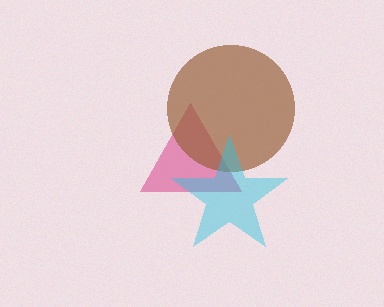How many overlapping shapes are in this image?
There are 3 overlapping shapes in the image.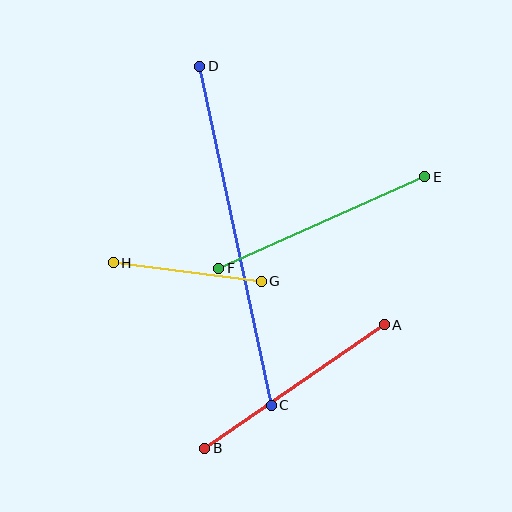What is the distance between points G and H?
The distance is approximately 149 pixels.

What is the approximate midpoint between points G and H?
The midpoint is at approximately (187, 272) pixels.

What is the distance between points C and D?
The distance is approximately 346 pixels.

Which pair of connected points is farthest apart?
Points C and D are farthest apart.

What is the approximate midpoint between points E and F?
The midpoint is at approximately (322, 223) pixels.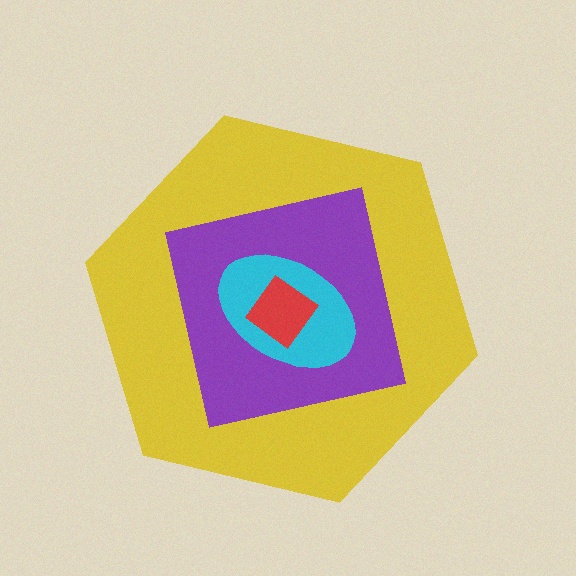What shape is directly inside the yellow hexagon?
The purple square.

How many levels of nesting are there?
4.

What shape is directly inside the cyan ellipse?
The red diamond.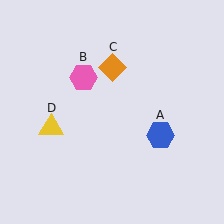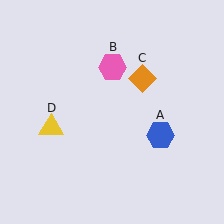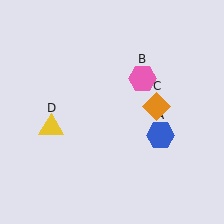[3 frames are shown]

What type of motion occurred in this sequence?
The pink hexagon (object B), orange diamond (object C) rotated clockwise around the center of the scene.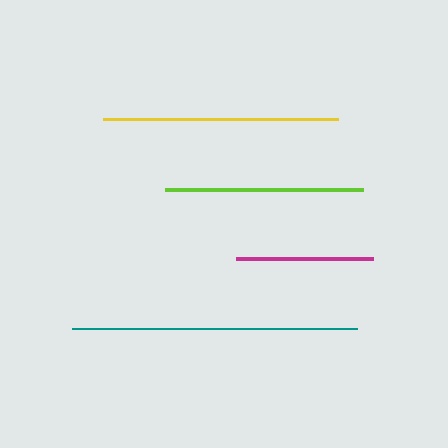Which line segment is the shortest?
The magenta line is the shortest at approximately 137 pixels.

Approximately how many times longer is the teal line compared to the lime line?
The teal line is approximately 1.4 times the length of the lime line.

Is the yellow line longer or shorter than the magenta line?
The yellow line is longer than the magenta line.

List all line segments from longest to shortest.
From longest to shortest: teal, yellow, lime, magenta.